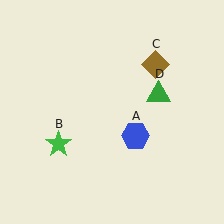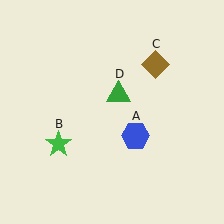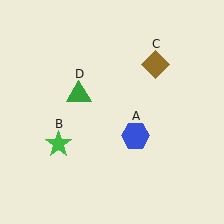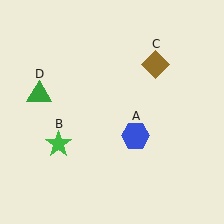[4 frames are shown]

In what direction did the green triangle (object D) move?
The green triangle (object D) moved left.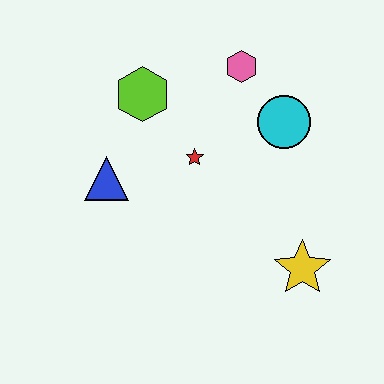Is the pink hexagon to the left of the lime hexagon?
No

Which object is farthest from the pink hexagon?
The yellow star is farthest from the pink hexagon.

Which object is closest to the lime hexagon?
The red star is closest to the lime hexagon.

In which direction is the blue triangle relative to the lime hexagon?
The blue triangle is below the lime hexagon.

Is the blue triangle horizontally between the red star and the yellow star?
No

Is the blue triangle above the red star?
No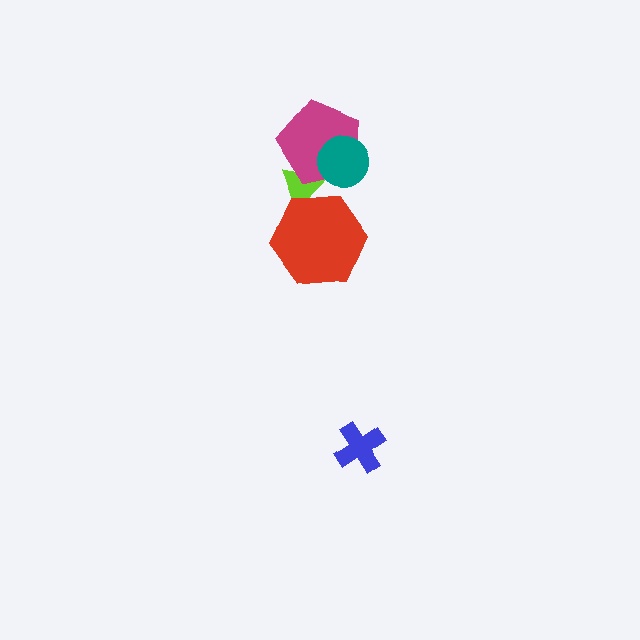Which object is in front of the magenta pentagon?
The teal circle is in front of the magenta pentagon.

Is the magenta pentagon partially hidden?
Yes, it is partially covered by another shape.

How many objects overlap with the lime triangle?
2 objects overlap with the lime triangle.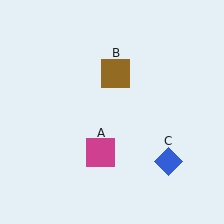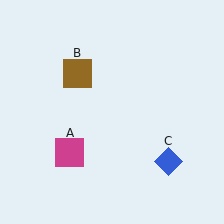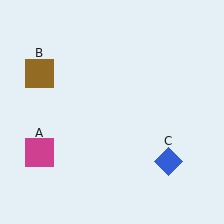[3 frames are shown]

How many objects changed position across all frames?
2 objects changed position: magenta square (object A), brown square (object B).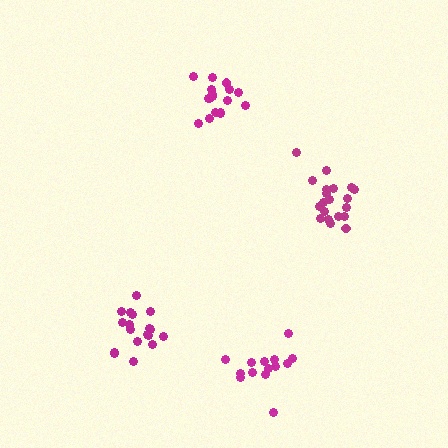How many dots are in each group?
Group 1: 18 dots, Group 2: 20 dots, Group 3: 14 dots, Group 4: 17 dots (69 total).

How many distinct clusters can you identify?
There are 4 distinct clusters.